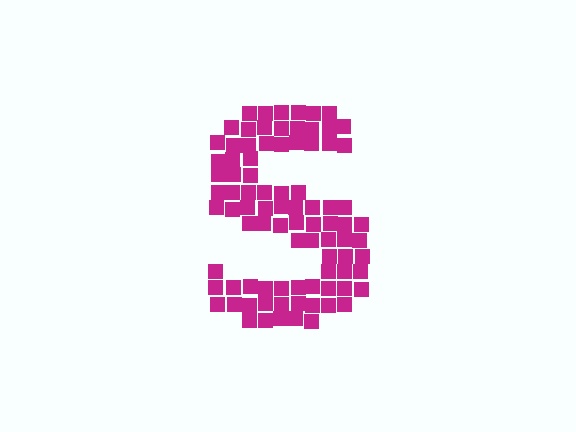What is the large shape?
The large shape is the letter S.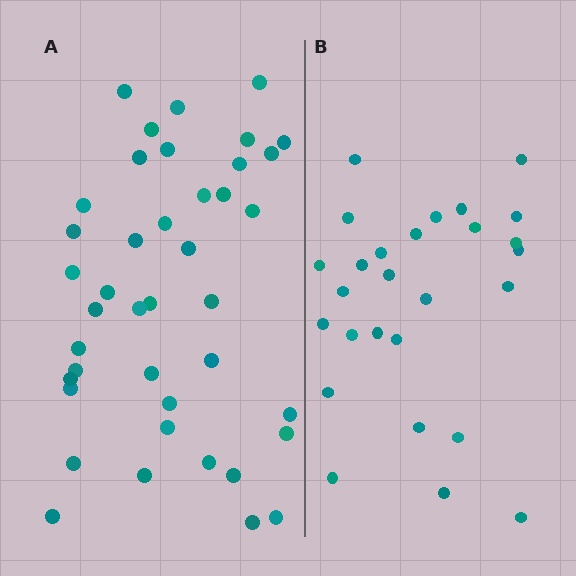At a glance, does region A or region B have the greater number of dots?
Region A (the left region) has more dots.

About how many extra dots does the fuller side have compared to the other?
Region A has approximately 15 more dots than region B.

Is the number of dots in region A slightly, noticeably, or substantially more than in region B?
Region A has substantially more. The ratio is roughly 1.5 to 1.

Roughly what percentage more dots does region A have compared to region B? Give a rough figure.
About 50% more.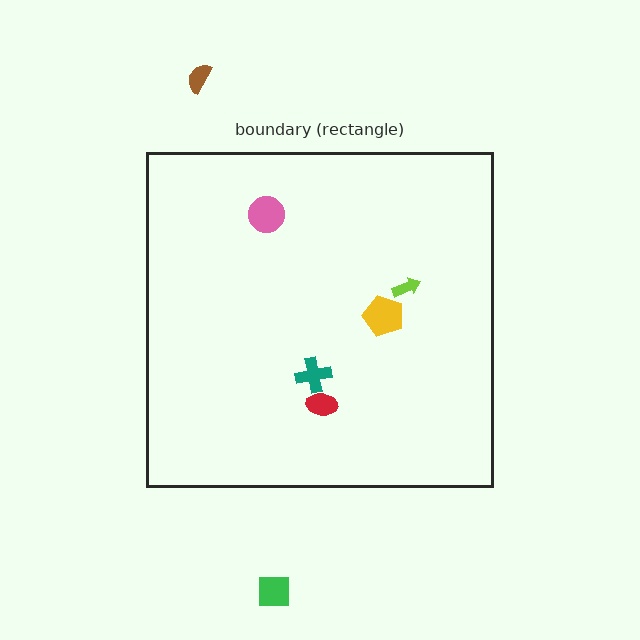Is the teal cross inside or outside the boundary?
Inside.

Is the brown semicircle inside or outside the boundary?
Outside.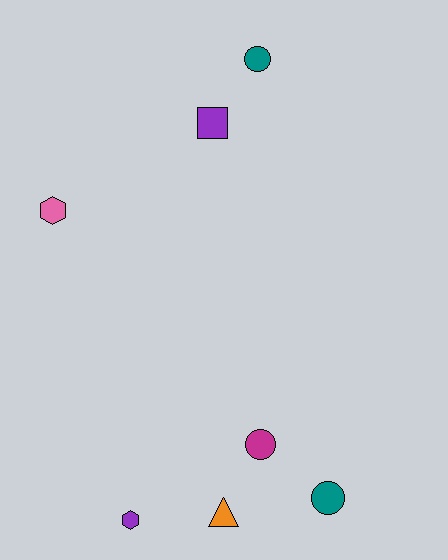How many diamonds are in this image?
There are no diamonds.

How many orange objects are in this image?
There is 1 orange object.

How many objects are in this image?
There are 7 objects.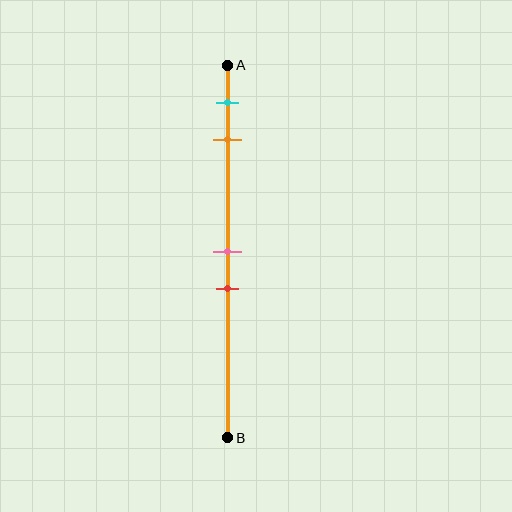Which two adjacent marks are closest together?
The pink and red marks are the closest adjacent pair.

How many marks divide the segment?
There are 4 marks dividing the segment.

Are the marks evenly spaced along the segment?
No, the marks are not evenly spaced.